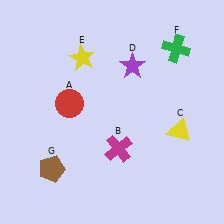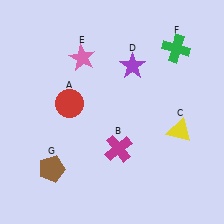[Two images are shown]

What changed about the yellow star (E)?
In Image 1, E is yellow. In Image 2, it changed to pink.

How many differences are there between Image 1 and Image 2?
There is 1 difference between the two images.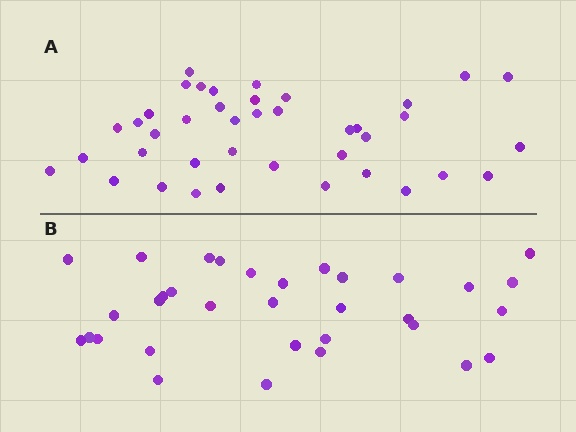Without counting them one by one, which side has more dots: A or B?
Region A (the top region) has more dots.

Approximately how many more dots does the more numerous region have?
Region A has roughly 8 or so more dots than region B.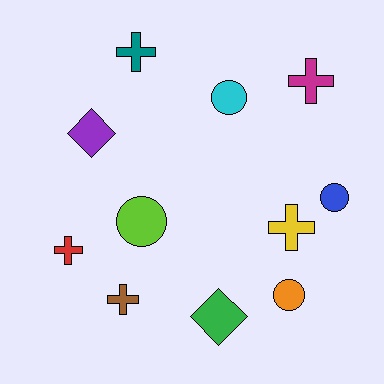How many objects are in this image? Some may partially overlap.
There are 11 objects.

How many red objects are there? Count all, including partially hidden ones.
There is 1 red object.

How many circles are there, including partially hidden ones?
There are 4 circles.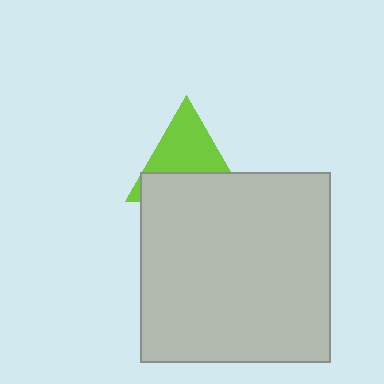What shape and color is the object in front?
The object in front is a light gray square.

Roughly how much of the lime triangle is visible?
About half of it is visible (roughly 55%).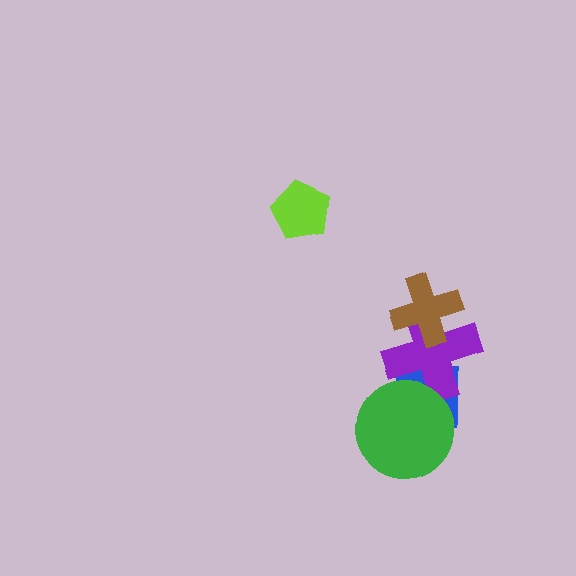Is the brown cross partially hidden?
No, no other shape covers it.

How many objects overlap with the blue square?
2 objects overlap with the blue square.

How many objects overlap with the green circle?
2 objects overlap with the green circle.